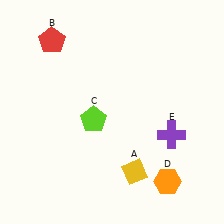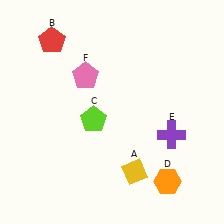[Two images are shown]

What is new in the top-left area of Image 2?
A pink pentagon (F) was added in the top-left area of Image 2.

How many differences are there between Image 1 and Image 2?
There is 1 difference between the two images.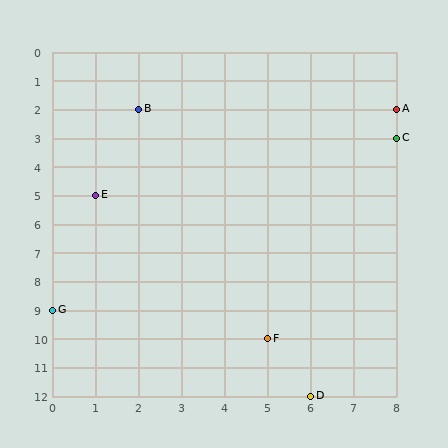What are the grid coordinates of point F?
Point F is at grid coordinates (5, 10).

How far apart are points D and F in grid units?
Points D and F are 1 column and 2 rows apart (about 2.2 grid units diagonally).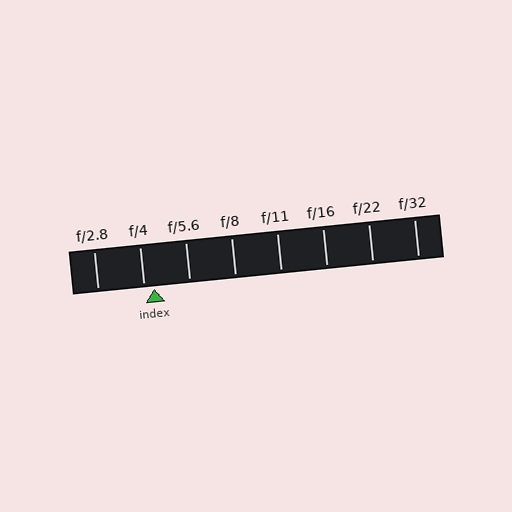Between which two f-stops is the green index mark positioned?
The index mark is between f/4 and f/5.6.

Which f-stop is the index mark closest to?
The index mark is closest to f/4.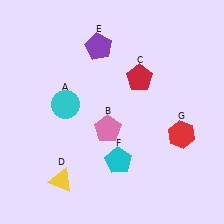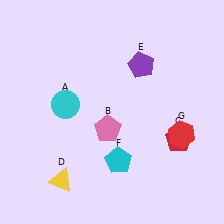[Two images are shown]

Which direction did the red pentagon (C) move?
The red pentagon (C) moved down.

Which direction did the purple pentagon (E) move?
The purple pentagon (E) moved right.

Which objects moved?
The objects that moved are: the red pentagon (C), the purple pentagon (E).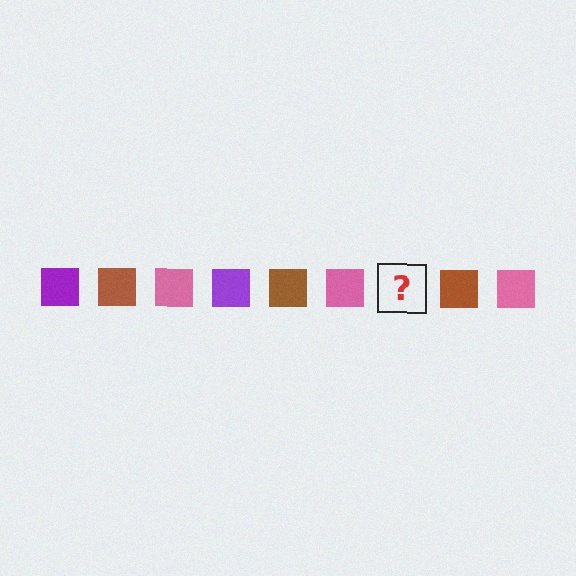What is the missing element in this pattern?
The missing element is a purple square.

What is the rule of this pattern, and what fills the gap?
The rule is that the pattern cycles through purple, brown, pink squares. The gap should be filled with a purple square.